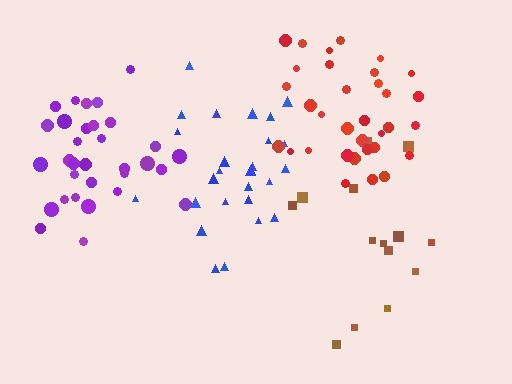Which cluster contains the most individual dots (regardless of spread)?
Red (33).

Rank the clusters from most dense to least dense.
purple, red, blue, brown.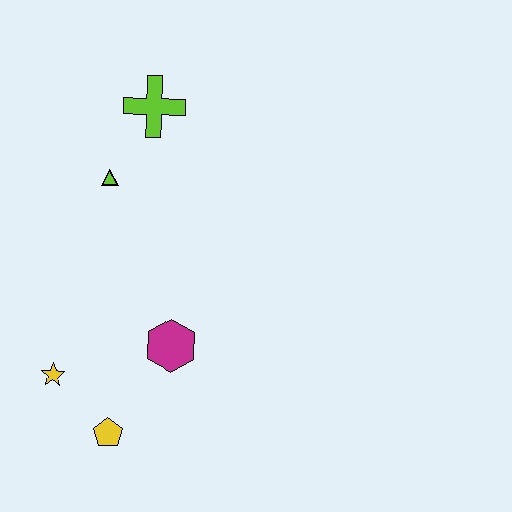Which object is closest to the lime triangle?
The lime cross is closest to the lime triangle.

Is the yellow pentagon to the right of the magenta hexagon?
No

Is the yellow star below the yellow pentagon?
No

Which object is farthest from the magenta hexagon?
The lime cross is farthest from the magenta hexagon.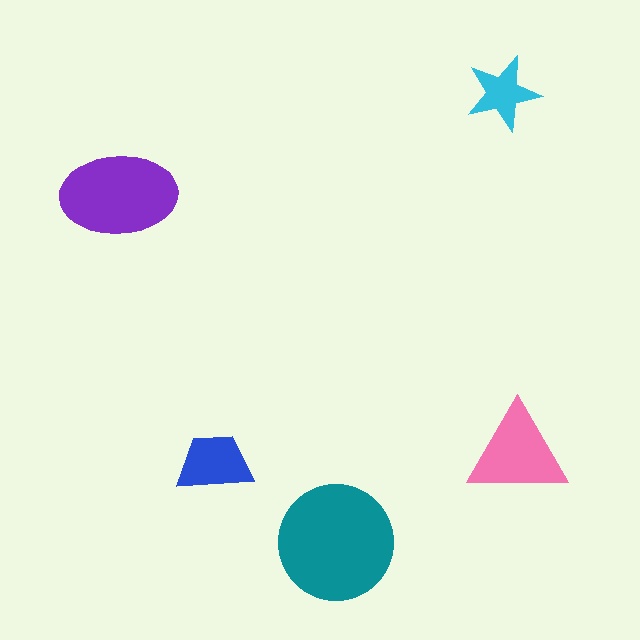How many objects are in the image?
There are 5 objects in the image.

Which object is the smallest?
The cyan star.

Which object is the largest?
The teal circle.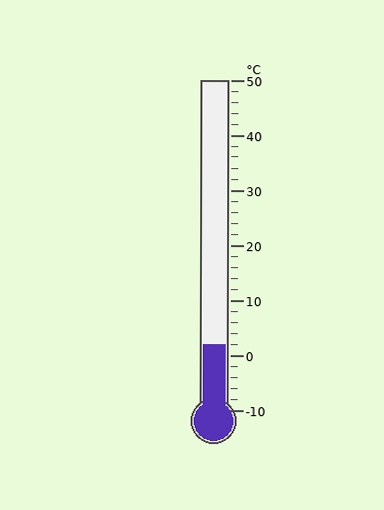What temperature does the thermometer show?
The thermometer shows approximately 2°C.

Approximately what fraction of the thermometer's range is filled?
The thermometer is filled to approximately 20% of its range.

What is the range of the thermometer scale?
The thermometer scale ranges from -10°C to 50°C.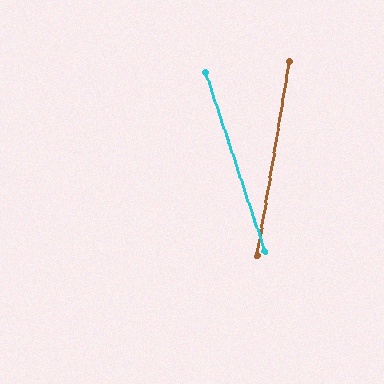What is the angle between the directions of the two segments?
Approximately 28 degrees.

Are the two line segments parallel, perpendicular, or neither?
Neither parallel nor perpendicular — they differ by about 28°.